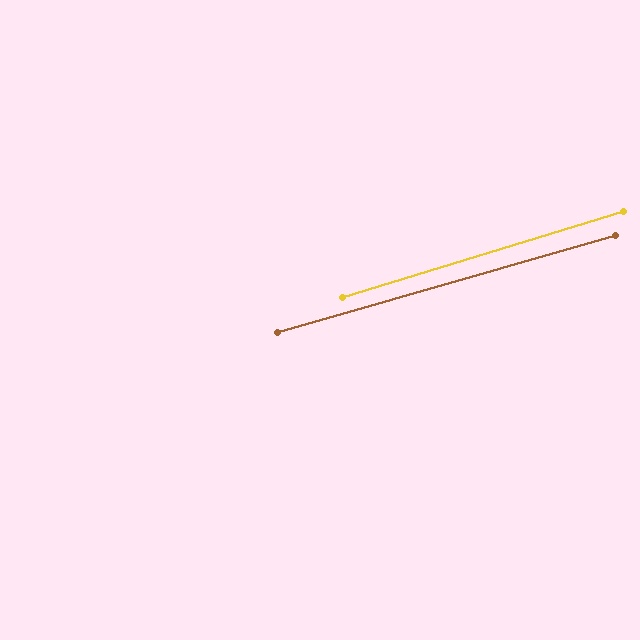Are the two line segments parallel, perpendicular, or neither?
Parallel — their directions differ by only 1.0°.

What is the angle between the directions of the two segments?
Approximately 1 degree.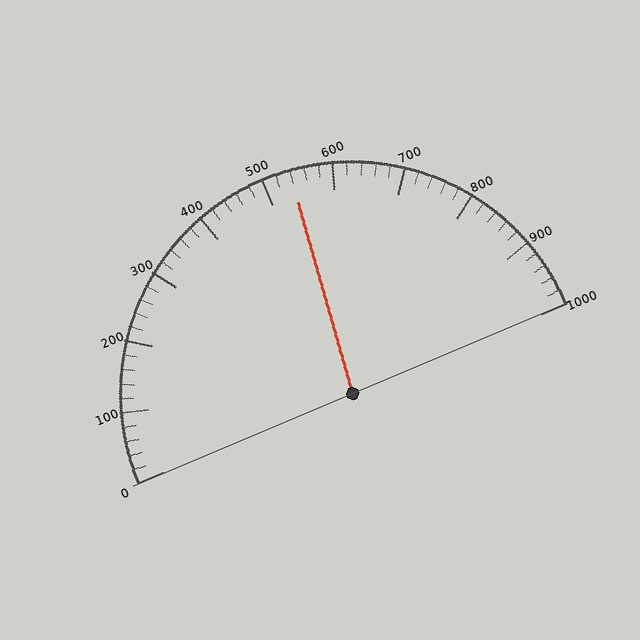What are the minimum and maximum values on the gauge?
The gauge ranges from 0 to 1000.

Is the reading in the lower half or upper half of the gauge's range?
The reading is in the upper half of the range (0 to 1000).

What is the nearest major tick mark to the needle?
The nearest major tick mark is 500.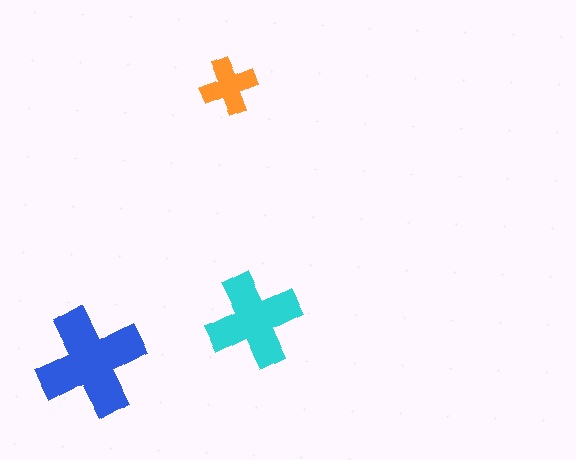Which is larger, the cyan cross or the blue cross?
The blue one.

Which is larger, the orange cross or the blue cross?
The blue one.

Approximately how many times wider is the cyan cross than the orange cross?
About 1.5 times wider.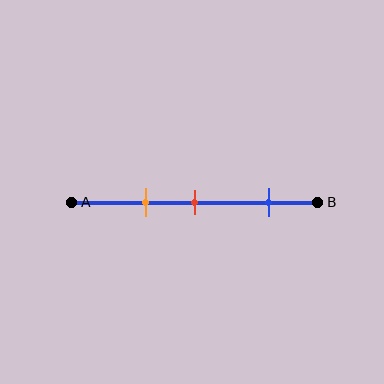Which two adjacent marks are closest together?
The orange and red marks are the closest adjacent pair.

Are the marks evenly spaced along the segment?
No, the marks are not evenly spaced.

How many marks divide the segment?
There are 3 marks dividing the segment.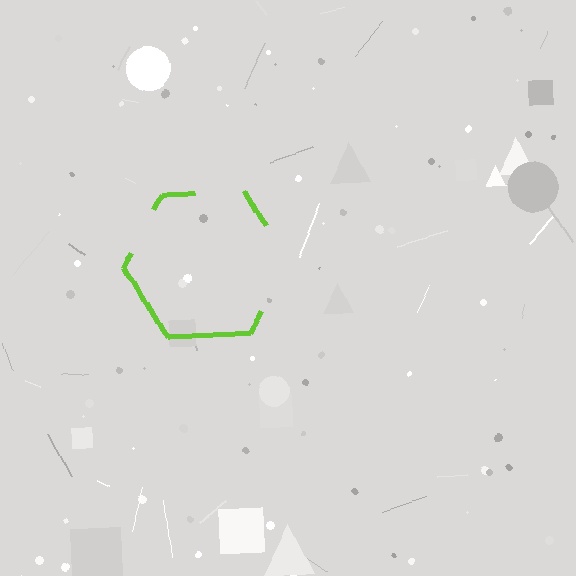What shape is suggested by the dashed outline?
The dashed outline suggests a hexagon.